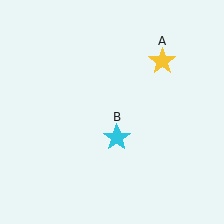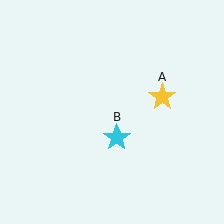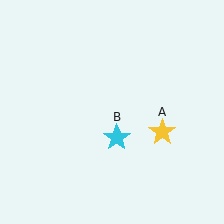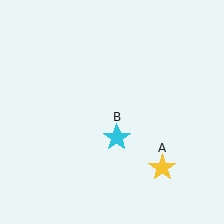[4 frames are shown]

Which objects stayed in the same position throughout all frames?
Cyan star (object B) remained stationary.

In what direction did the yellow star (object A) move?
The yellow star (object A) moved down.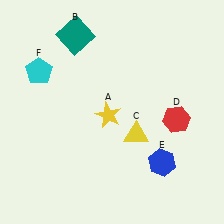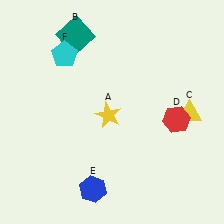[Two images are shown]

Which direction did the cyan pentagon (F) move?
The cyan pentagon (F) moved right.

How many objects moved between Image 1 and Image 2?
3 objects moved between the two images.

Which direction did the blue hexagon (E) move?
The blue hexagon (E) moved left.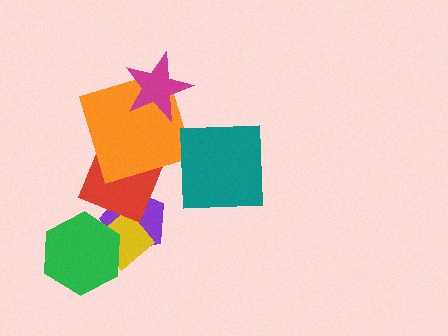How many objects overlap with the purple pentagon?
3 objects overlap with the purple pentagon.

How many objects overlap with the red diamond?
3 objects overlap with the red diamond.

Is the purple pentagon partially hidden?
Yes, it is partially covered by another shape.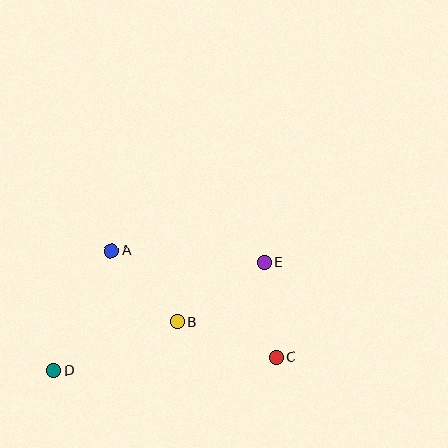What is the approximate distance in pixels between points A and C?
The distance between A and C is approximately 196 pixels.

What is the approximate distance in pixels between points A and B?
The distance between A and B is approximately 97 pixels.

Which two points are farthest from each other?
Points D and E are farthest from each other.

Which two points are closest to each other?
Points C and E are closest to each other.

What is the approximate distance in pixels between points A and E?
The distance between A and E is approximately 153 pixels.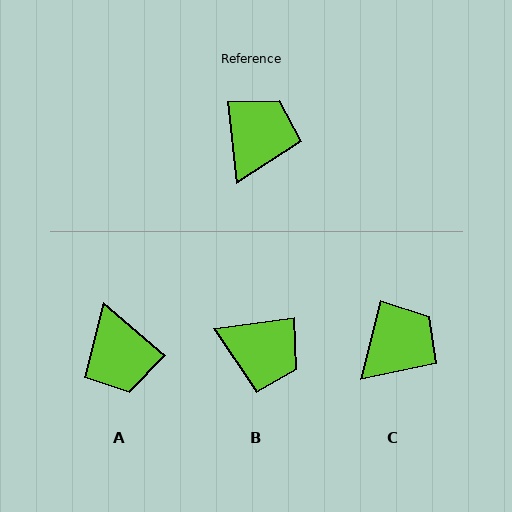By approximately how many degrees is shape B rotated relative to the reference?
Approximately 89 degrees clockwise.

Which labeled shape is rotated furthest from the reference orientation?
A, about 136 degrees away.